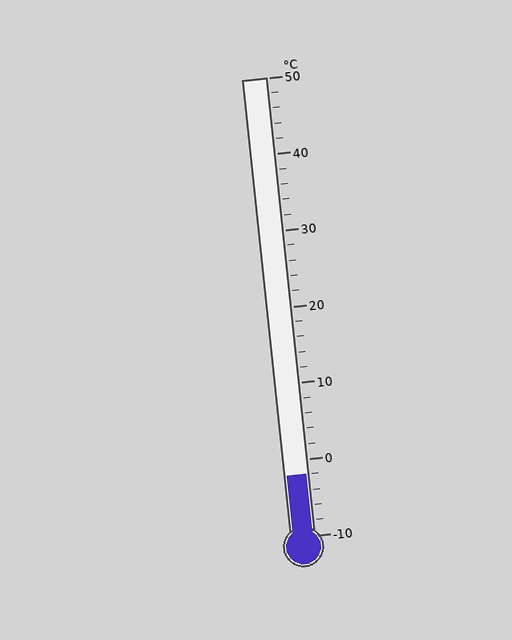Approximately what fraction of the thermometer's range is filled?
The thermometer is filled to approximately 15% of its range.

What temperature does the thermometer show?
The thermometer shows approximately -2°C.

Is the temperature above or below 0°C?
The temperature is below 0°C.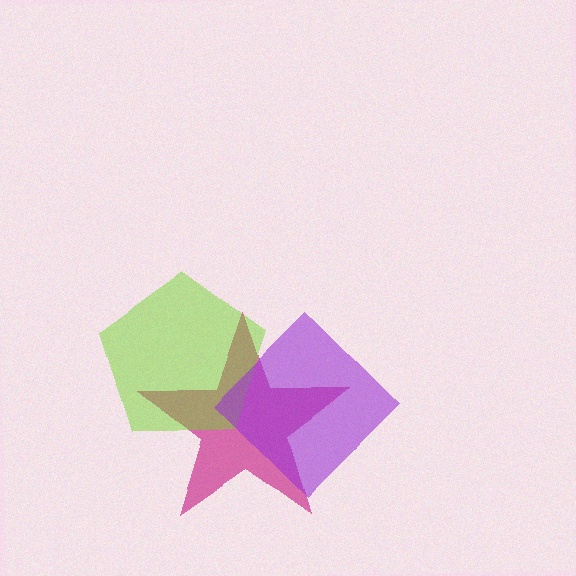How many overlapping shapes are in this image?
There are 3 overlapping shapes in the image.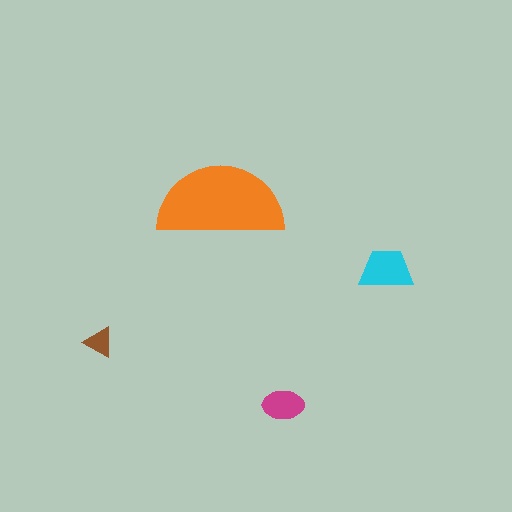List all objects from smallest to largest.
The brown triangle, the magenta ellipse, the cyan trapezoid, the orange semicircle.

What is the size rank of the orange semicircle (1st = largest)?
1st.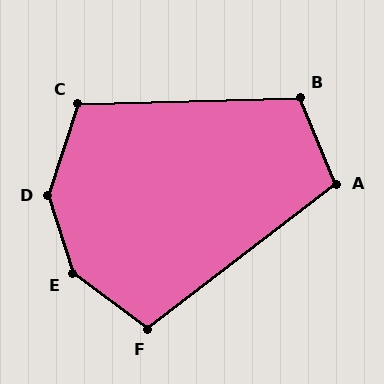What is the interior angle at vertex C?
Approximately 110 degrees (obtuse).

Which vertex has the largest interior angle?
E, at approximately 145 degrees.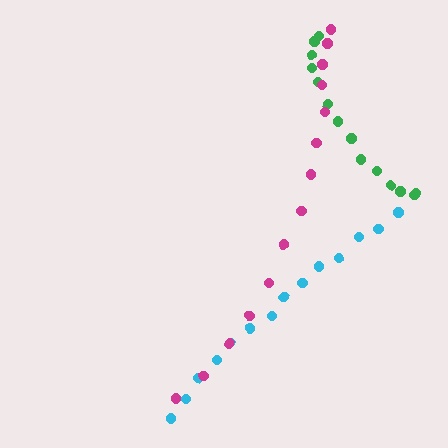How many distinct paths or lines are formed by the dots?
There are 3 distinct paths.